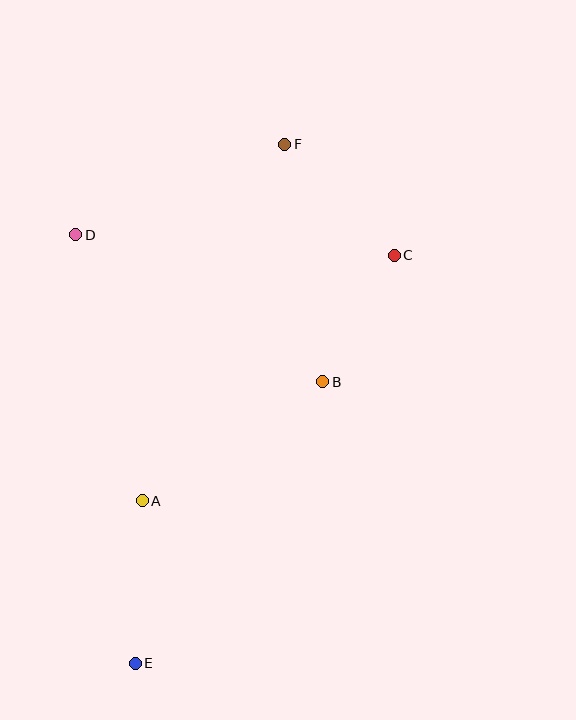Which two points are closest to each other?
Points B and C are closest to each other.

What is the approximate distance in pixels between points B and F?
The distance between B and F is approximately 240 pixels.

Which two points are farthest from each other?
Points E and F are farthest from each other.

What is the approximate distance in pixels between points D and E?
The distance between D and E is approximately 432 pixels.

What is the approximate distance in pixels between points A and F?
The distance between A and F is approximately 384 pixels.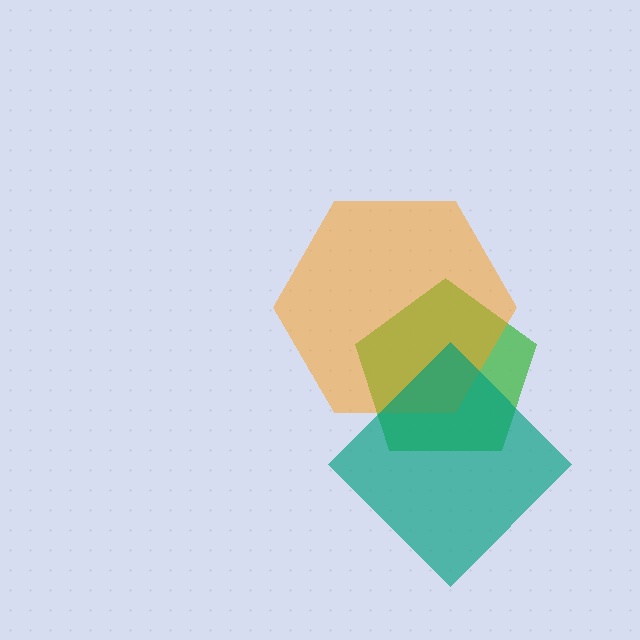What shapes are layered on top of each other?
The layered shapes are: a green pentagon, an orange hexagon, a teal diamond.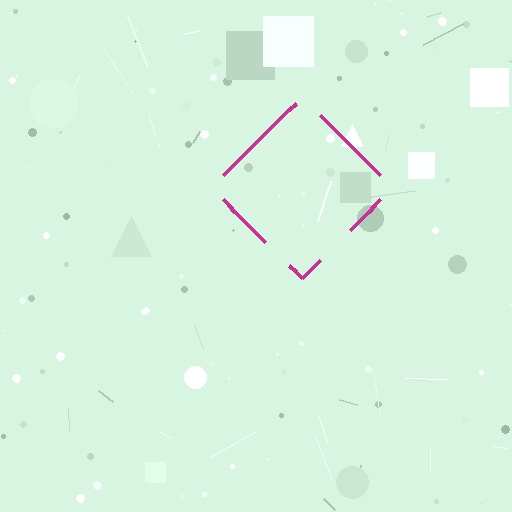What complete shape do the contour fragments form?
The contour fragments form a diamond.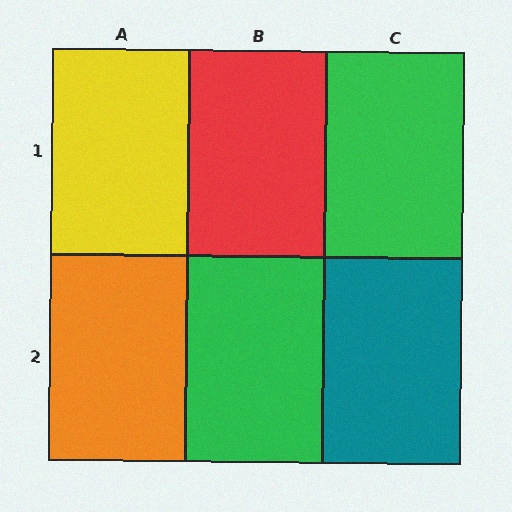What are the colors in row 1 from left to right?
Yellow, red, green.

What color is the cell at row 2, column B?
Green.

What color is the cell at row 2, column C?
Teal.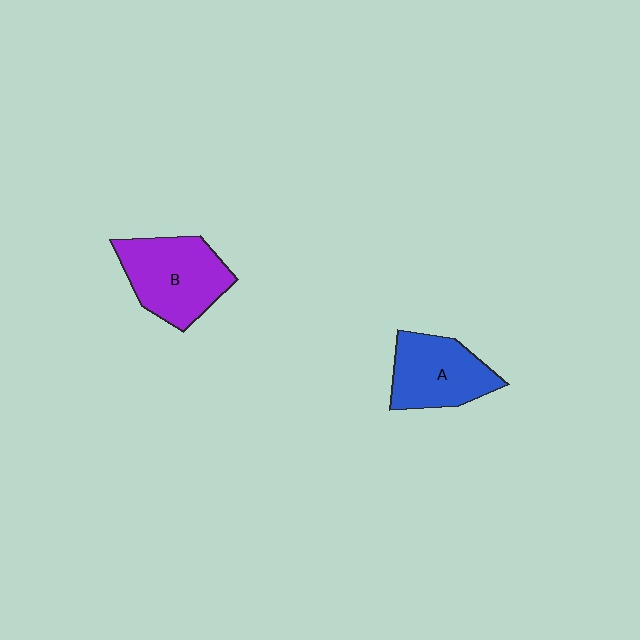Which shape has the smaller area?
Shape A (blue).